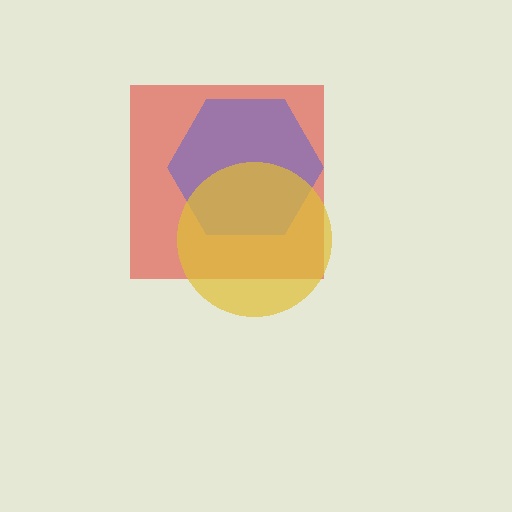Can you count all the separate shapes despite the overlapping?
Yes, there are 3 separate shapes.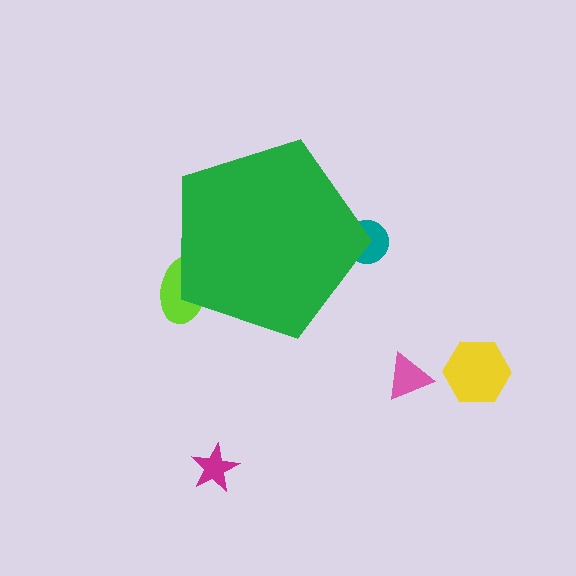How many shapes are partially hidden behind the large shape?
2 shapes are partially hidden.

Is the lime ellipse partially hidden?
Yes, the lime ellipse is partially hidden behind the green pentagon.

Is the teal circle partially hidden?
Yes, the teal circle is partially hidden behind the green pentagon.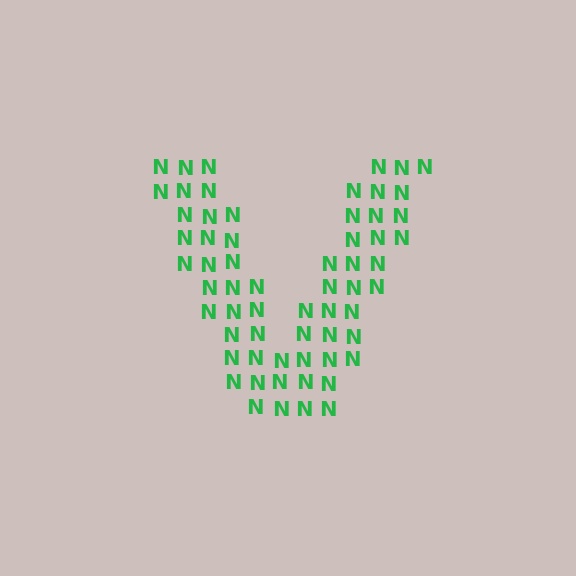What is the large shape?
The large shape is the letter V.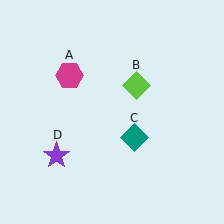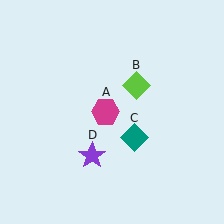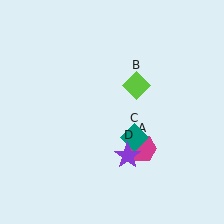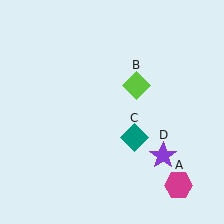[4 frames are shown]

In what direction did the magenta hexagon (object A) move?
The magenta hexagon (object A) moved down and to the right.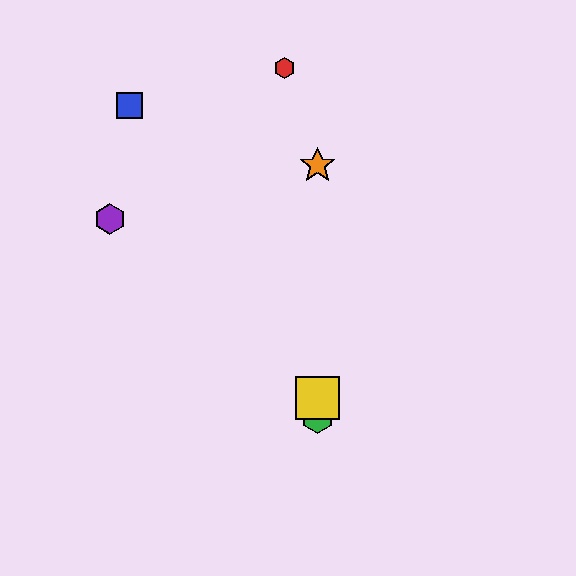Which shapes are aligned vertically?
The green hexagon, the yellow square, the orange star are aligned vertically.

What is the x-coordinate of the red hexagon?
The red hexagon is at x≈284.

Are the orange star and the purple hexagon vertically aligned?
No, the orange star is at x≈317 and the purple hexagon is at x≈110.